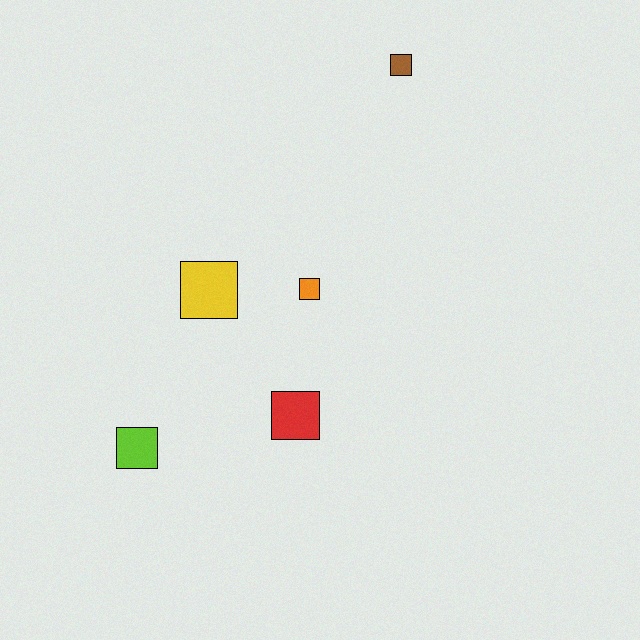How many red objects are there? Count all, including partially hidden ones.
There is 1 red object.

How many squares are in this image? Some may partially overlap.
There are 5 squares.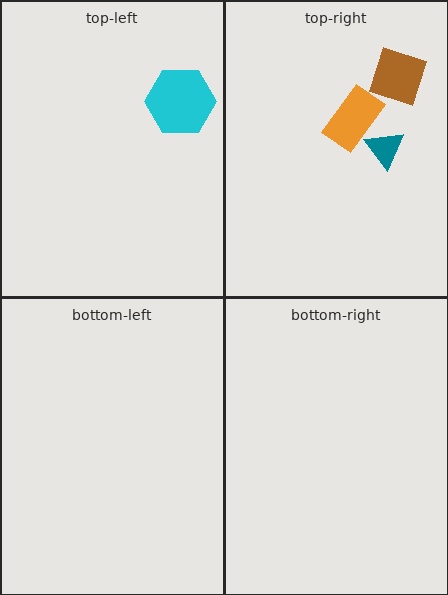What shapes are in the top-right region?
The teal triangle, the brown diamond, the orange rectangle.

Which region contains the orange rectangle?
The top-right region.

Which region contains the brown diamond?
The top-right region.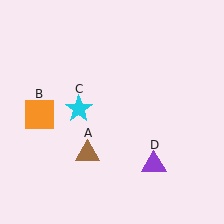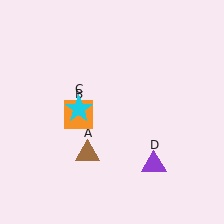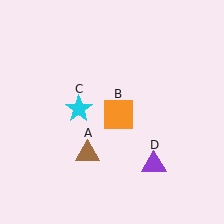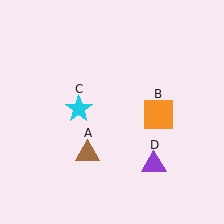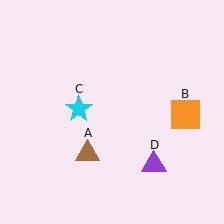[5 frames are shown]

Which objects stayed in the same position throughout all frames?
Brown triangle (object A) and cyan star (object C) and purple triangle (object D) remained stationary.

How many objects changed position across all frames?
1 object changed position: orange square (object B).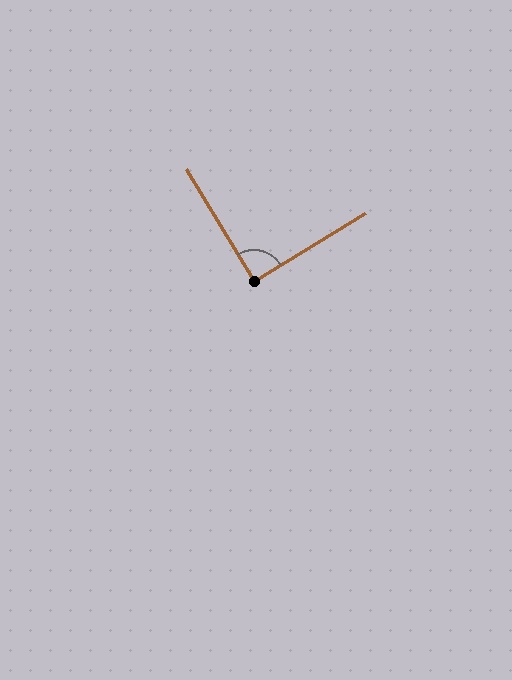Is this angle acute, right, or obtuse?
It is approximately a right angle.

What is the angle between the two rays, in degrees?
Approximately 90 degrees.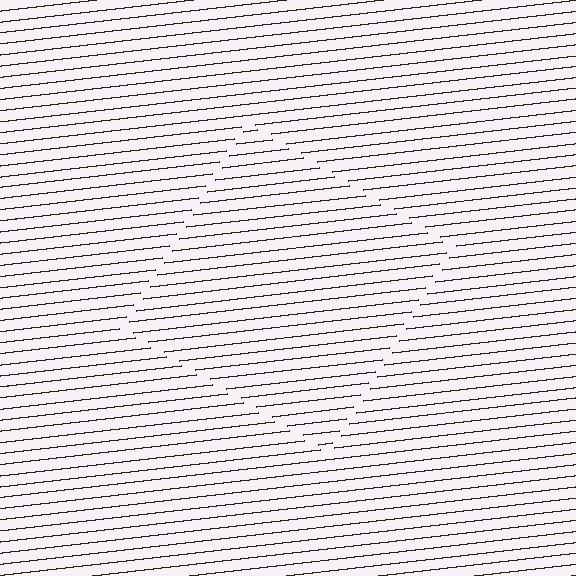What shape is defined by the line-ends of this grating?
An illusory square. The interior of the shape contains the same grating, shifted by half a period — the contour is defined by the phase discontinuity where line-ends from the inner and outer gratings abut.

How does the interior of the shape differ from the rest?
The interior of the shape contains the same grating, shifted by half a period — the contour is defined by the phase discontinuity where line-ends from the inner and outer gratings abut.